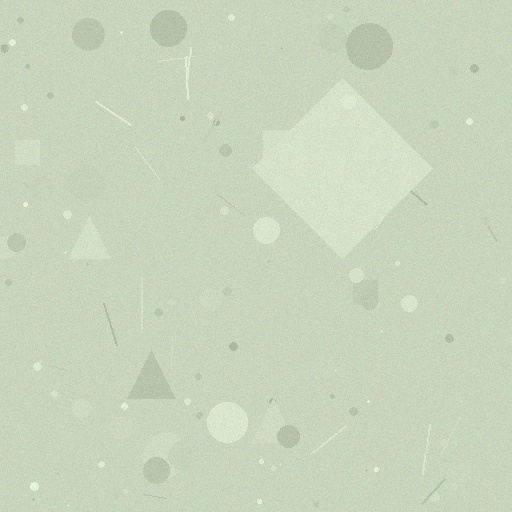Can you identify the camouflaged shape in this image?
The camouflaged shape is a diamond.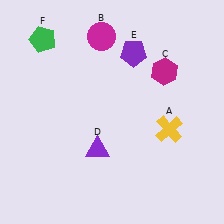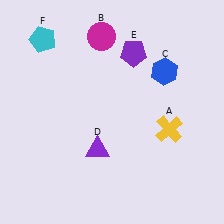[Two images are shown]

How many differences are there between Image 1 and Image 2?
There are 2 differences between the two images.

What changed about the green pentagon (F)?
In Image 1, F is green. In Image 2, it changed to cyan.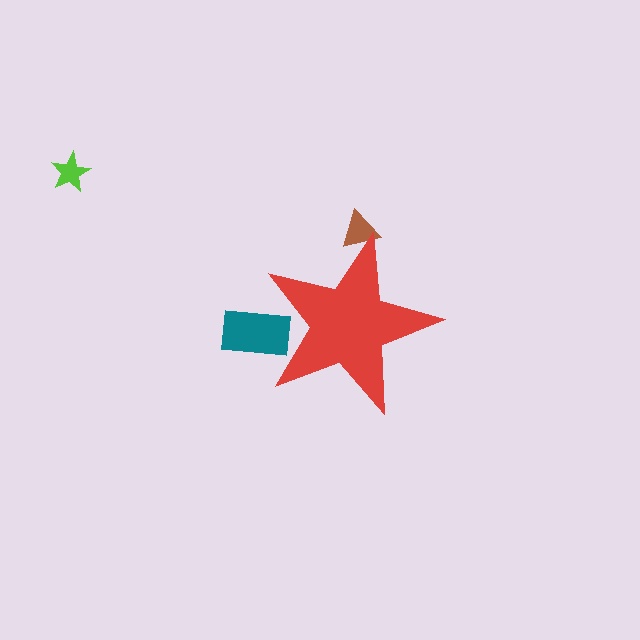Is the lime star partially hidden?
No, the lime star is fully visible.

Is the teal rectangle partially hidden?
Yes, the teal rectangle is partially hidden behind the red star.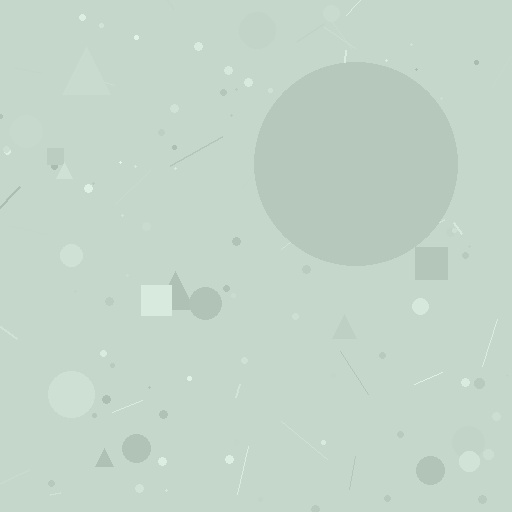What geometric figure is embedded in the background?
A circle is embedded in the background.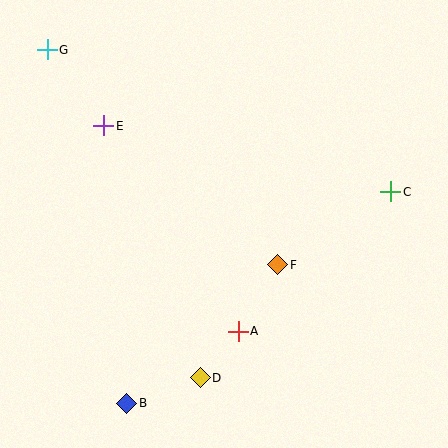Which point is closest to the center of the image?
Point F at (278, 265) is closest to the center.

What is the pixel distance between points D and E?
The distance between D and E is 270 pixels.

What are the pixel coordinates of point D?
Point D is at (200, 378).